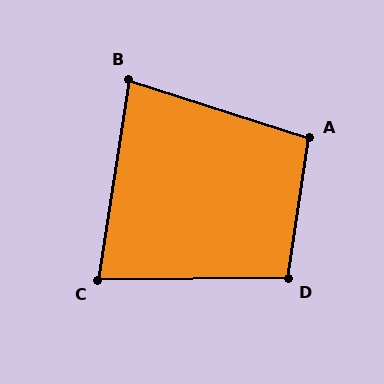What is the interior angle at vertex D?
Approximately 99 degrees (obtuse).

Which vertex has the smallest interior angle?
C, at approximately 81 degrees.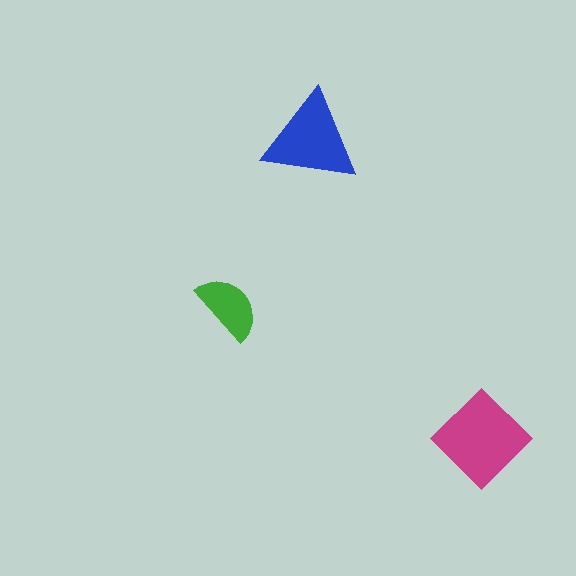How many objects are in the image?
There are 3 objects in the image.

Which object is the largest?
The magenta diamond.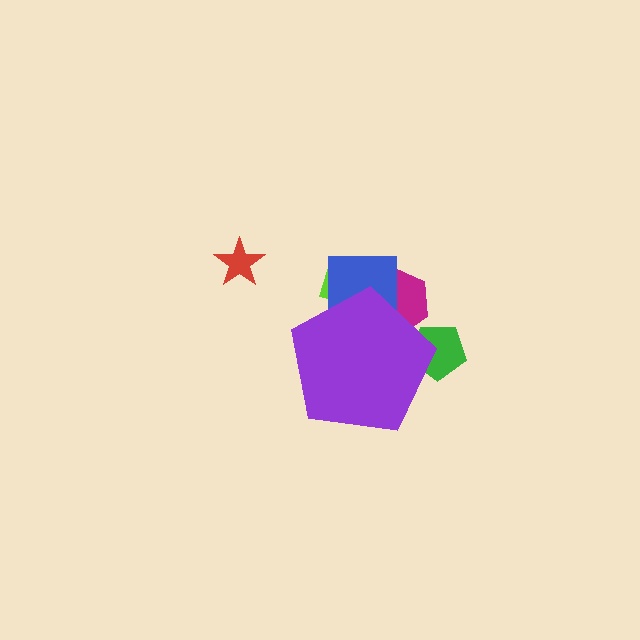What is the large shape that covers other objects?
A purple pentagon.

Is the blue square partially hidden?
Yes, the blue square is partially hidden behind the purple pentagon.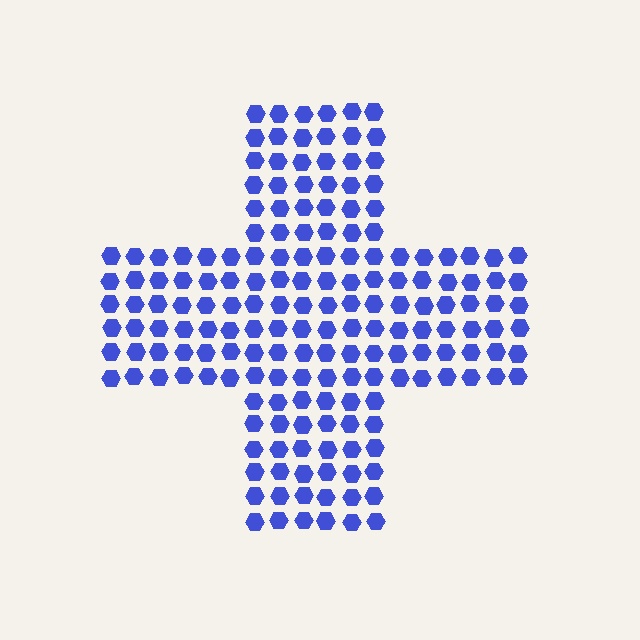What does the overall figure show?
The overall figure shows a cross.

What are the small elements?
The small elements are hexagons.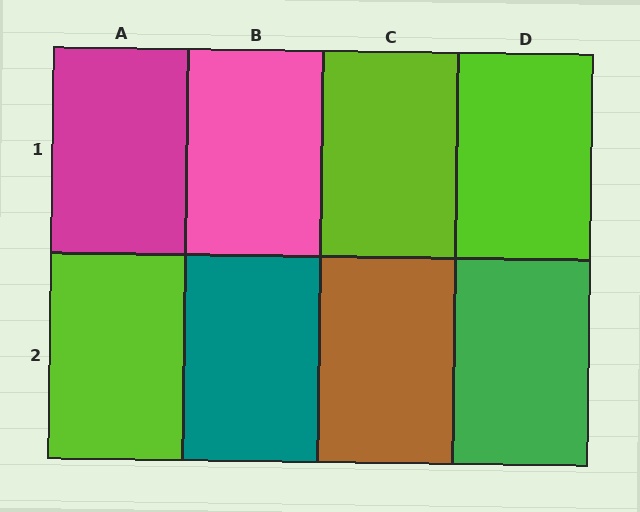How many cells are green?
1 cell is green.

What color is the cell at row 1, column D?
Lime.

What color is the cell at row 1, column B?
Pink.